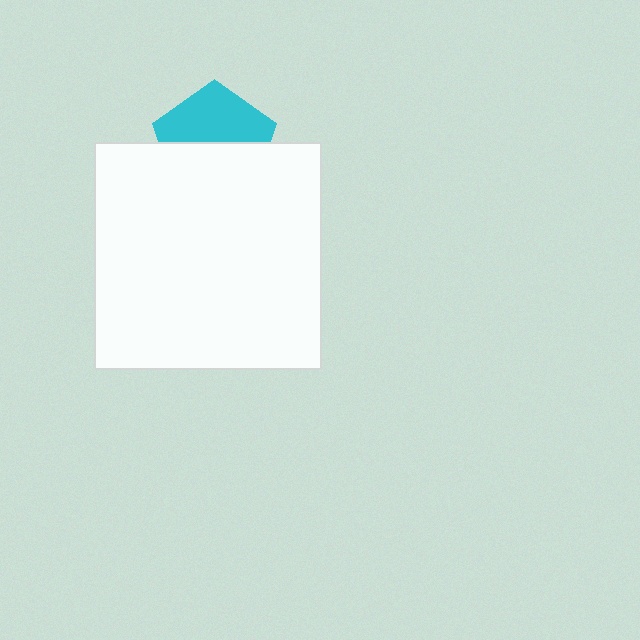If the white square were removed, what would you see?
You would see the complete cyan pentagon.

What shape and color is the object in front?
The object in front is a white square.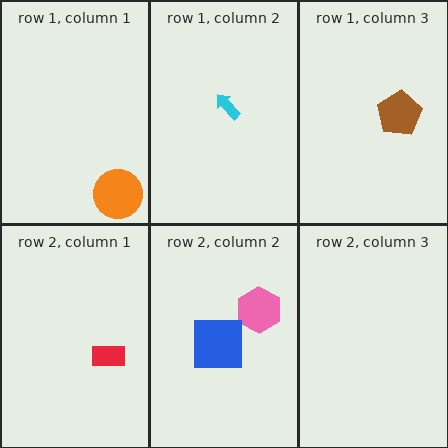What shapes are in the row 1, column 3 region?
The brown pentagon.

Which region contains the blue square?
The row 2, column 2 region.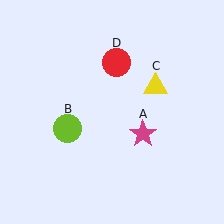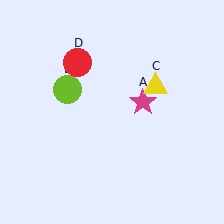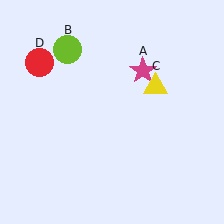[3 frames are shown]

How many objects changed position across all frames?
3 objects changed position: magenta star (object A), lime circle (object B), red circle (object D).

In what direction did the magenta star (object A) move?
The magenta star (object A) moved up.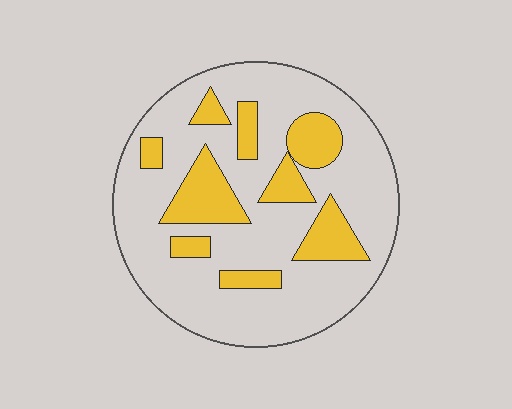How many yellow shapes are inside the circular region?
9.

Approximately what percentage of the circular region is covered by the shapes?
Approximately 25%.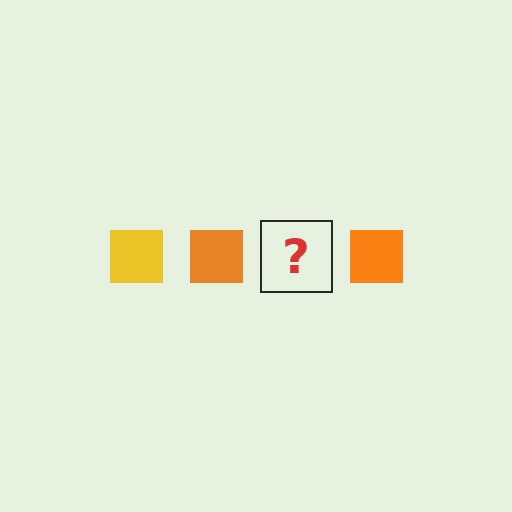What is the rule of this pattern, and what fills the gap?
The rule is that the pattern cycles through yellow, orange squares. The gap should be filled with a yellow square.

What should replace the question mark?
The question mark should be replaced with a yellow square.